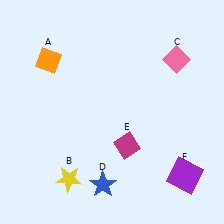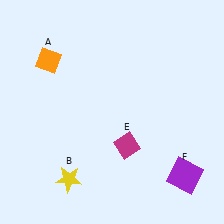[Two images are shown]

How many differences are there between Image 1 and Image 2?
There are 2 differences between the two images.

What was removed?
The blue star (D), the pink diamond (C) were removed in Image 2.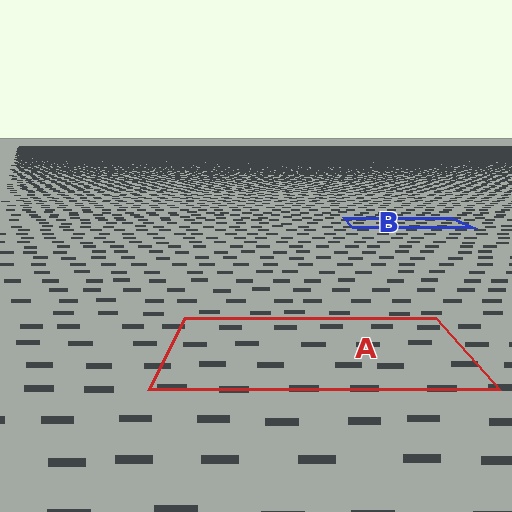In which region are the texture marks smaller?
The texture marks are smaller in region B, because it is farther away.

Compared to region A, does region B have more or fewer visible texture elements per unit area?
Region B has more texture elements per unit area — they are packed more densely because it is farther away.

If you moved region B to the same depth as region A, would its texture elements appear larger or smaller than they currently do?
They would appear larger. At a closer depth, the same texture elements are projected at a bigger on-screen size.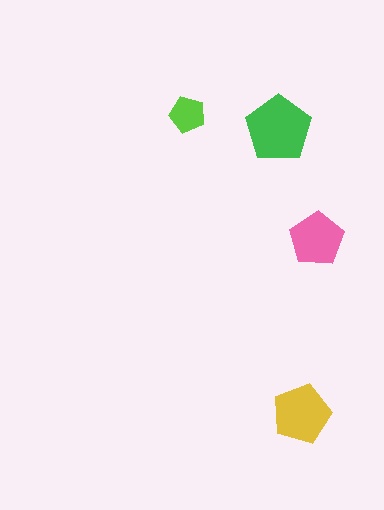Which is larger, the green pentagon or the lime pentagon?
The green one.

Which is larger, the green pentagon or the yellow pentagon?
The green one.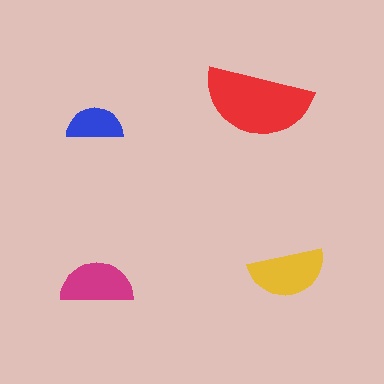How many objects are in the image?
There are 4 objects in the image.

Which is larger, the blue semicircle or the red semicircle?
The red one.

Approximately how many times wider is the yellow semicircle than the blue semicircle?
About 1.5 times wider.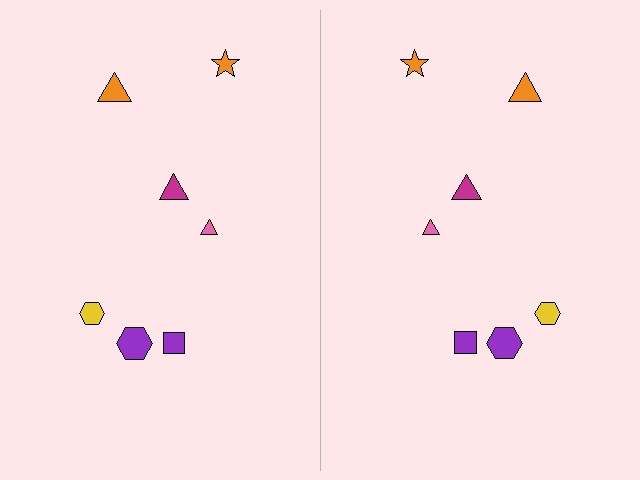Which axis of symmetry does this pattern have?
The pattern has a vertical axis of symmetry running through the center of the image.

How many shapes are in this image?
There are 14 shapes in this image.